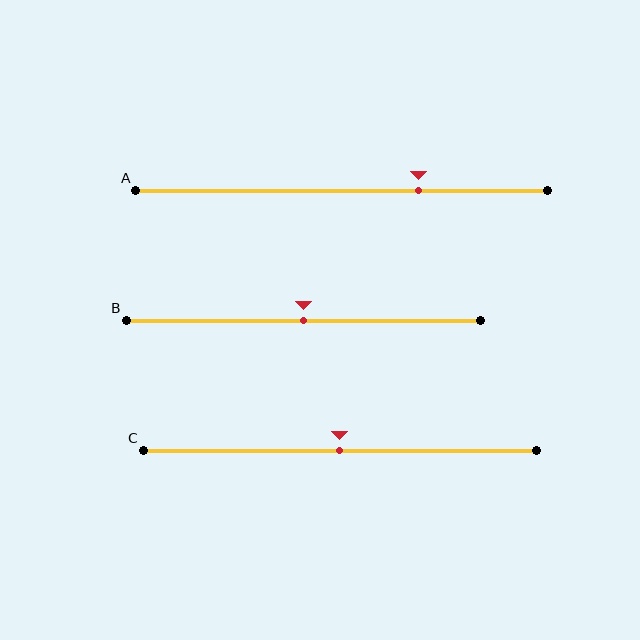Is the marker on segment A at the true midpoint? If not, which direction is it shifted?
No, the marker on segment A is shifted to the right by about 19% of the segment length.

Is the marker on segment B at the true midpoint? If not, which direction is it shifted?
Yes, the marker on segment B is at the true midpoint.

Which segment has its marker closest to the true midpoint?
Segment B has its marker closest to the true midpoint.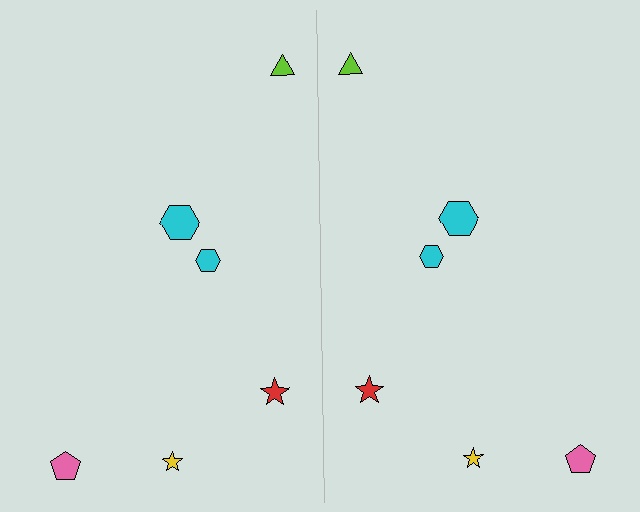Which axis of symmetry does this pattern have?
The pattern has a vertical axis of symmetry running through the center of the image.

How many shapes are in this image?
There are 12 shapes in this image.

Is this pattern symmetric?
Yes, this pattern has bilateral (reflection) symmetry.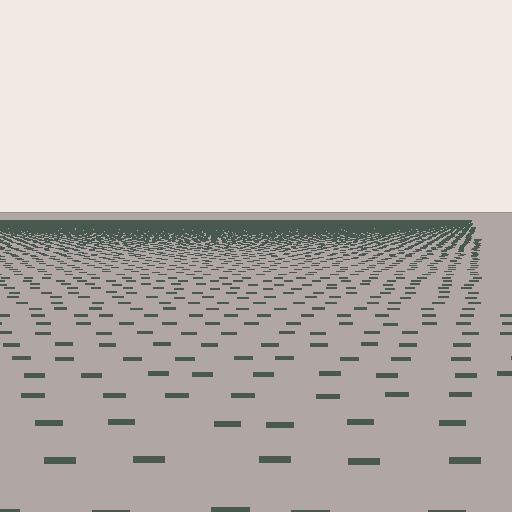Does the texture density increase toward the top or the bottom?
Density increases toward the top.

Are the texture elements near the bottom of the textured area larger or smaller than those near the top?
Larger. Near the bottom, elements are closer to the viewer and appear at a bigger on-screen size.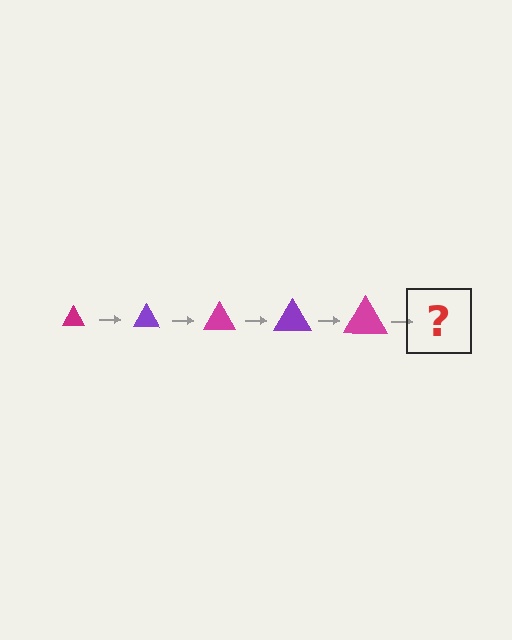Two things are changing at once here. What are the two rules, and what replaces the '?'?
The two rules are that the triangle grows larger each step and the color cycles through magenta and purple. The '?' should be a purple triangle, larger than the previous one.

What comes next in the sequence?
The next element should be a purple triangle, larger than the previous one.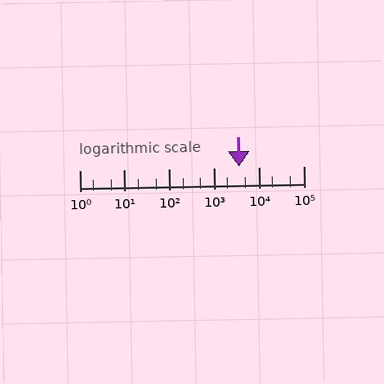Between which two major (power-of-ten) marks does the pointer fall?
The pointer is between 1000 and 10000.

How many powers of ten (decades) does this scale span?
The scale spans 5 decades, from 1 to 100000.